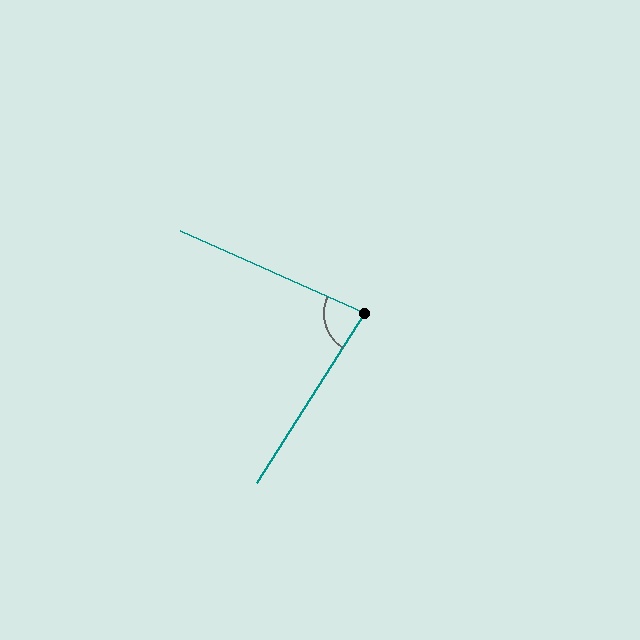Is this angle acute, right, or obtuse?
It is acute.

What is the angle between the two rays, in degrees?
Approximately 82 degrees.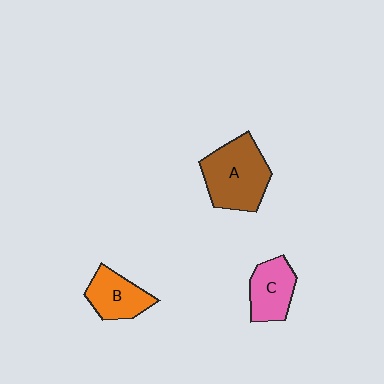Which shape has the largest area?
Shape A (brown).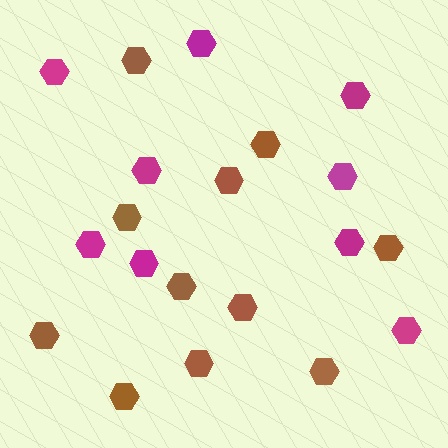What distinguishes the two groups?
There are 2 groups: one group of magenta hexagons (9) and one group of brown hexagons (11).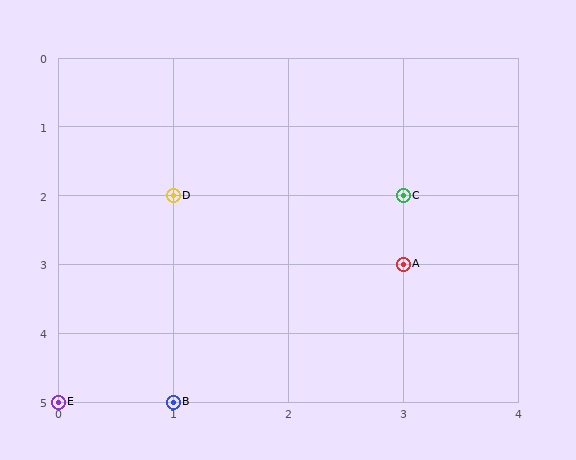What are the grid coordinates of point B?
Point B is at grid coordinates (1, 5).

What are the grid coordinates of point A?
Point A is at grid coordinates (3, 3).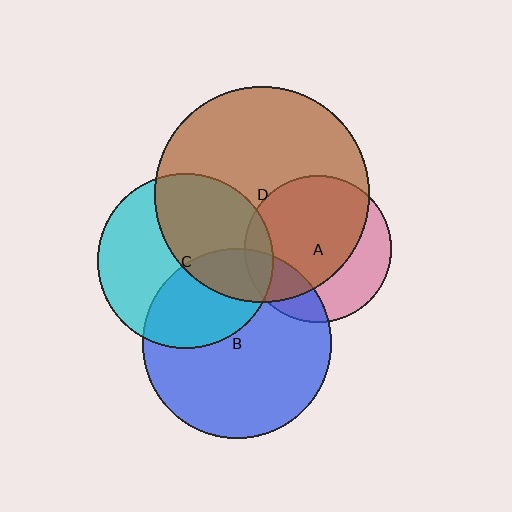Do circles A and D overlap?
Yes.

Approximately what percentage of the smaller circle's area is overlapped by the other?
Approximately 65%.